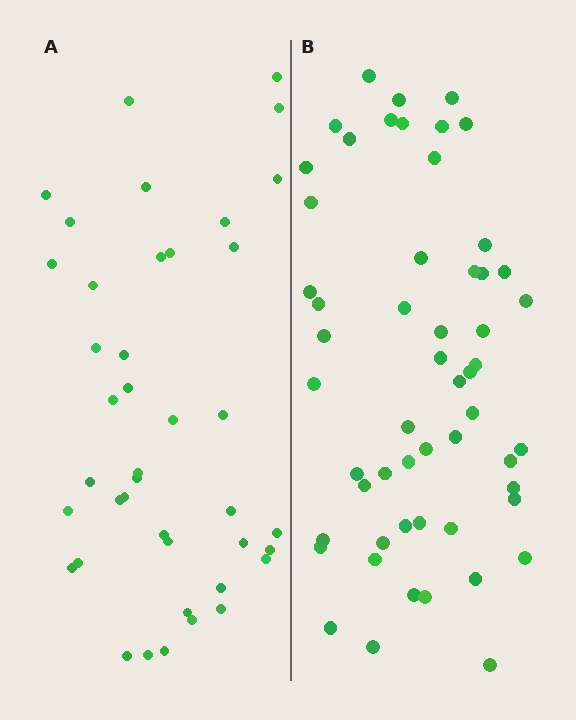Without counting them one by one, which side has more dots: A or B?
Region B (the right region) has more dots.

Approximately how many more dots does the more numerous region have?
Region B has approximately 15 more dots than region A.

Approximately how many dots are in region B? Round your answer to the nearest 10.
About 60 dots. (The exact count is 55, which rounds to 60.)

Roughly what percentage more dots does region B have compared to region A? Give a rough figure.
About 35% more.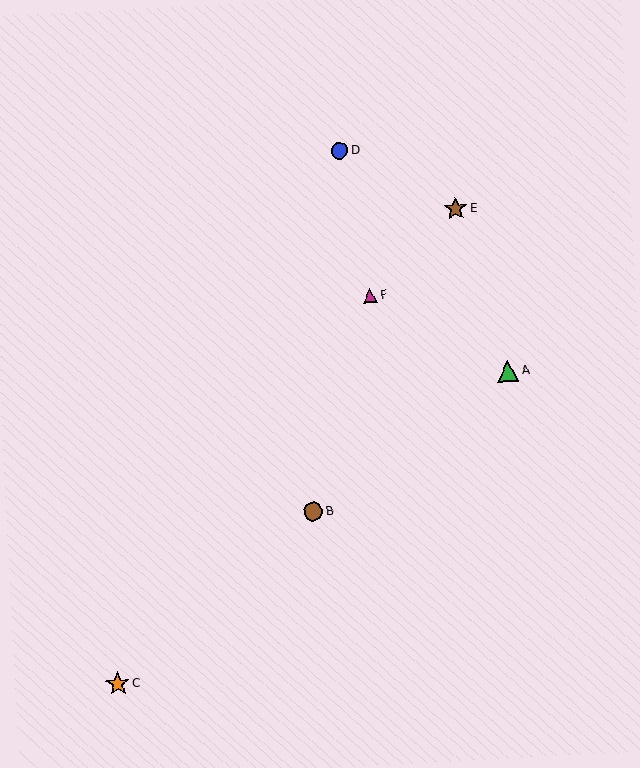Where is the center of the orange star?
The center of the orange star is at (117, 684).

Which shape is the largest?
The orange star (labeled C) is the largest.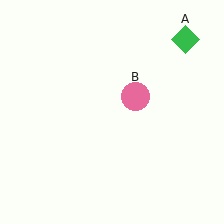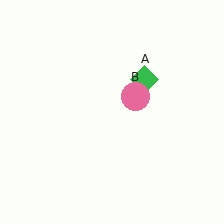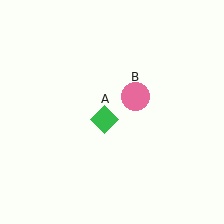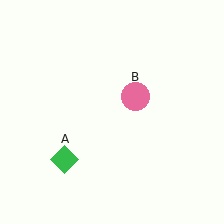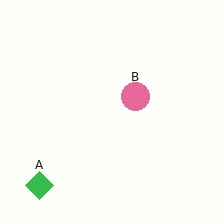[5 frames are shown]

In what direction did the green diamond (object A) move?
The green diamond (object A) moved down and to the left.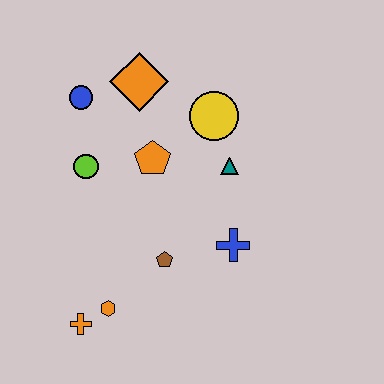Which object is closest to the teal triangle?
The yellow circle is closest to the teal triangle.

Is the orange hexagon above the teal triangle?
No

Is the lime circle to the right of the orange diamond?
No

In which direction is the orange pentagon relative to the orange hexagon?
The orange pentagon is above the orange hexagon.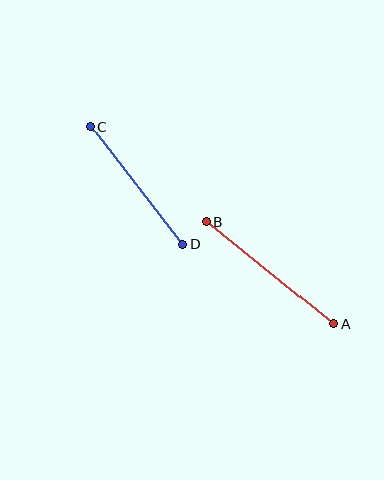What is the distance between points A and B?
The distance is approximately 164 pixels.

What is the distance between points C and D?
The distance is approximately 149 pixels.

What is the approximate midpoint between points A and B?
The midpoint is at approximately (270, 273) pixels.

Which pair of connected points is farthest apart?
Points A and B are farthest apart.